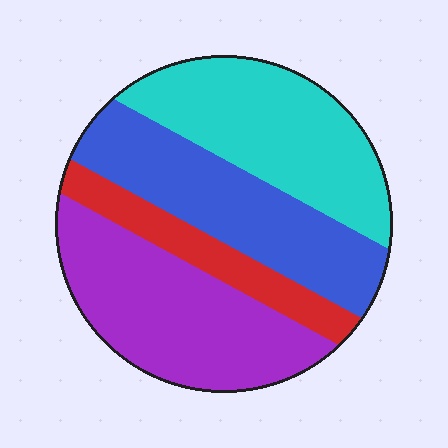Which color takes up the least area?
Red, at roughly 15%.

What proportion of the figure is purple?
Purple takes up between a sixth and a third of the figure.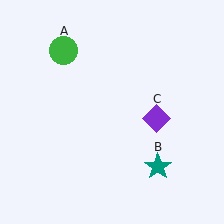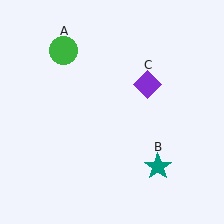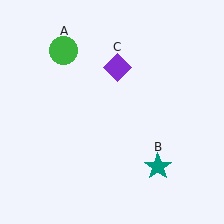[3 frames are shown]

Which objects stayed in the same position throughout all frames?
Green circle (object A) and teal star (object B) remained stationary.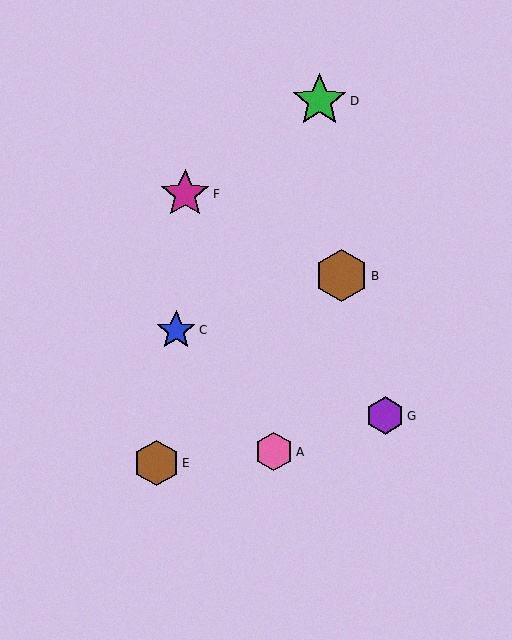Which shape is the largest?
The green star (labeled D) is the largest.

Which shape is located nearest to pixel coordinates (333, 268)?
The brown hexagon (labeled B) at (342, 276) is nearest to that location.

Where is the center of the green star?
The center of the green star is at (319, 101).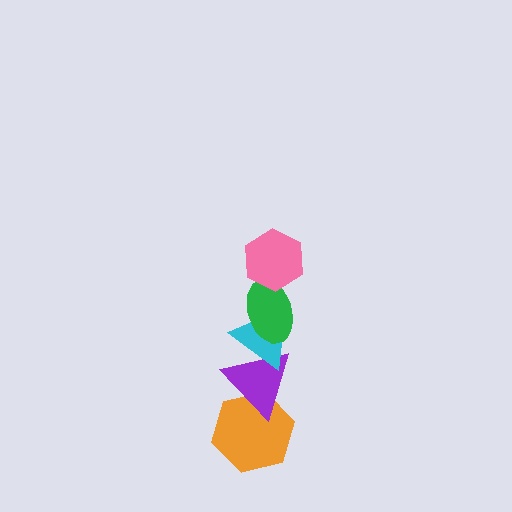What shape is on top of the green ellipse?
The pink hexagon is on top of the green ellipse.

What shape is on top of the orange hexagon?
The purple triangle is on top of the orange hexagon.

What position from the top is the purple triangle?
The purple triangle is 4th from the top.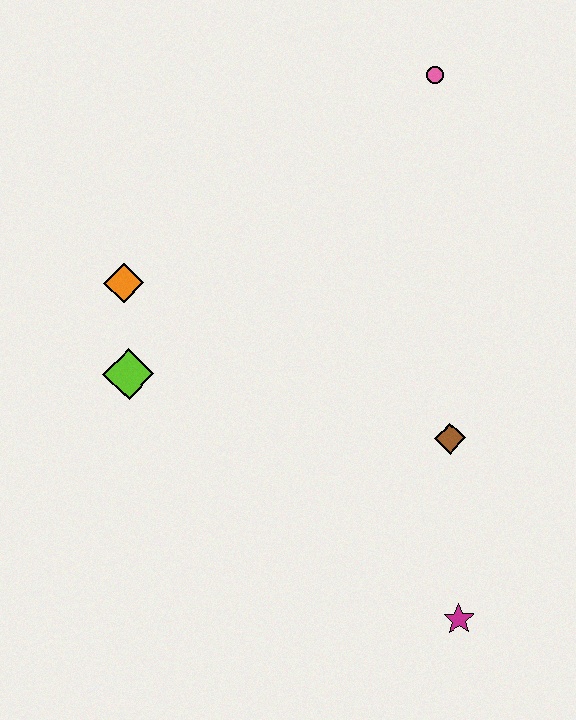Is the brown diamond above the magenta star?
Yes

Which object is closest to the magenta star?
The brown diamond is closest to the magenta star.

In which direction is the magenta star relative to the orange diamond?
The magenta star is below the orange diamond.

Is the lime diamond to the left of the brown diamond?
Yes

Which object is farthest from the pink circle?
The magenta star is farthest from the pink circle.